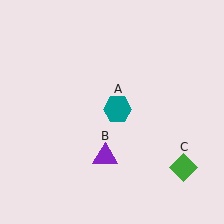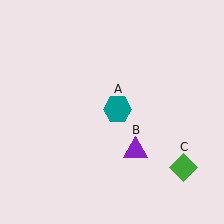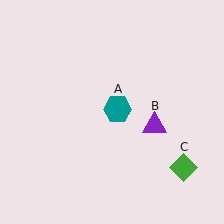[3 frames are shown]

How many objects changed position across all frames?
1 object changed position: purple triangle (object B).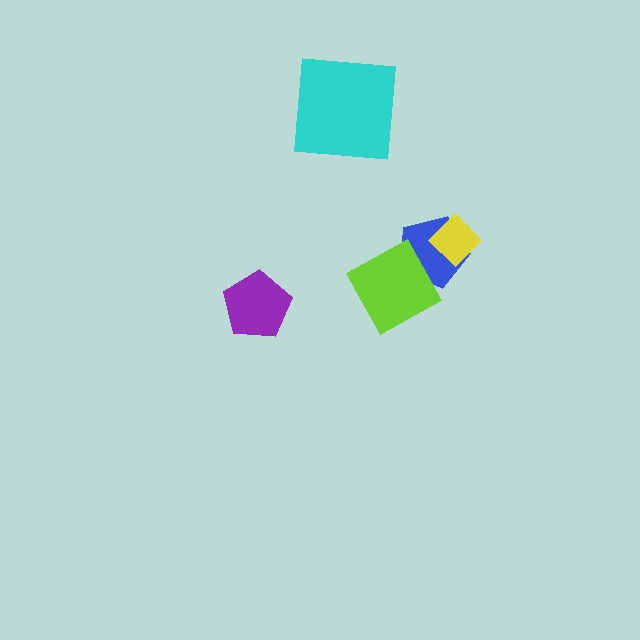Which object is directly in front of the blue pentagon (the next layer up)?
The lime diamond is directly in front of the blue pentagon.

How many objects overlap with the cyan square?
0 objects overlap with the cyan square.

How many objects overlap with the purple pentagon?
0 objects overlap with the purple pentagon.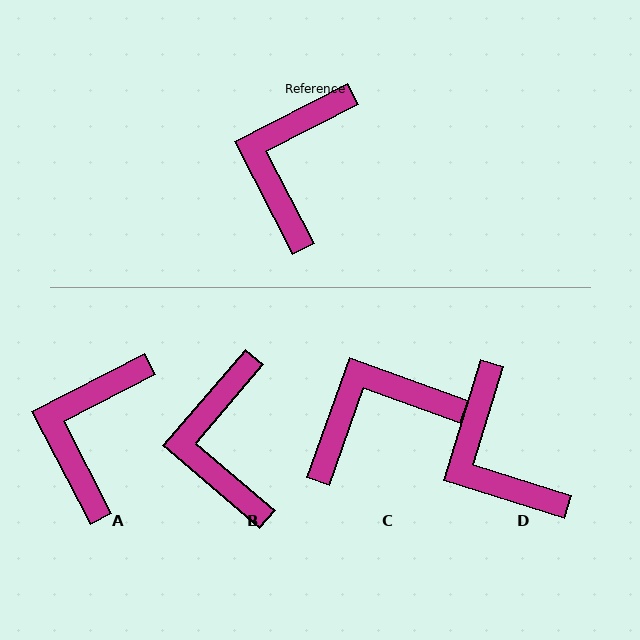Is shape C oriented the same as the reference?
No, it is off by about 47 degrees.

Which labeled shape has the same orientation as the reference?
A.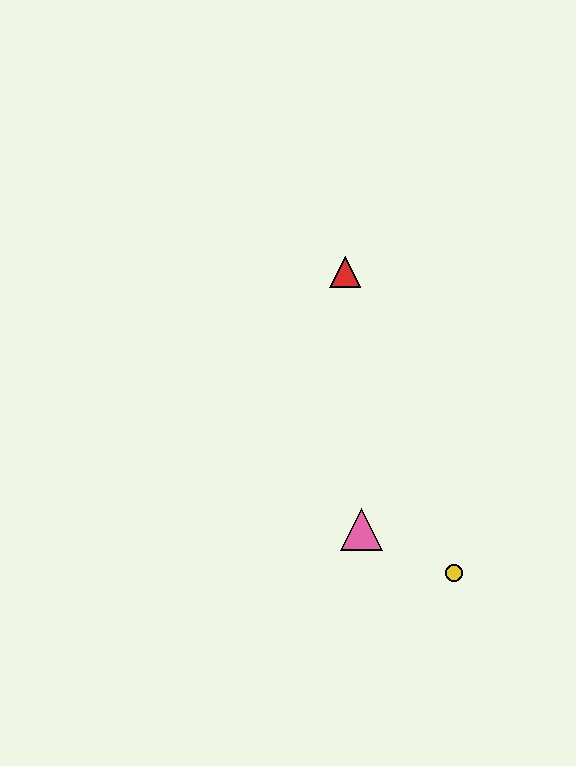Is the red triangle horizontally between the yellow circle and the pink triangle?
No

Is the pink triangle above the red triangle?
No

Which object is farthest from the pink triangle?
The red triangle is farthest from the pink triangle.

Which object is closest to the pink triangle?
The yellow circle is closest to the pink triangle.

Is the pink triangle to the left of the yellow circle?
Yes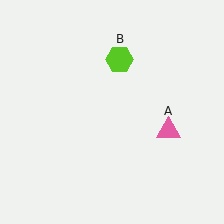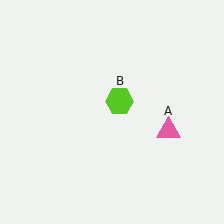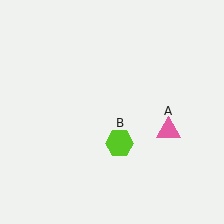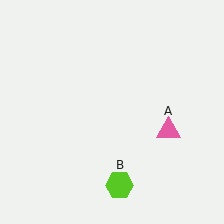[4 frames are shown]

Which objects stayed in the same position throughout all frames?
Pink triangle (object A) remained stationary.